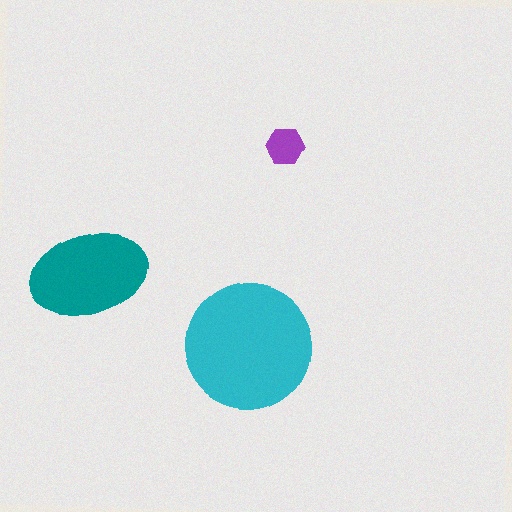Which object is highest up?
The purple hexagon is topmost.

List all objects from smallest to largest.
The purple hexagon, the teal ellipse, the cyan circle.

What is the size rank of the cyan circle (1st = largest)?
1st.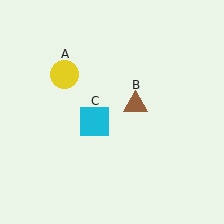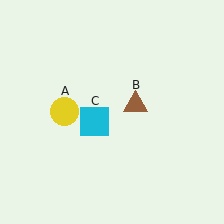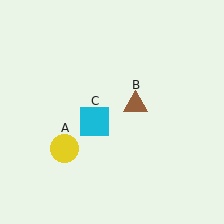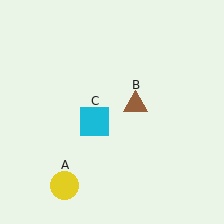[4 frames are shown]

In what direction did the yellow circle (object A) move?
The yellow circle (object A) moved down.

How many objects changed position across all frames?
1 object changed position: yellow circle (object A).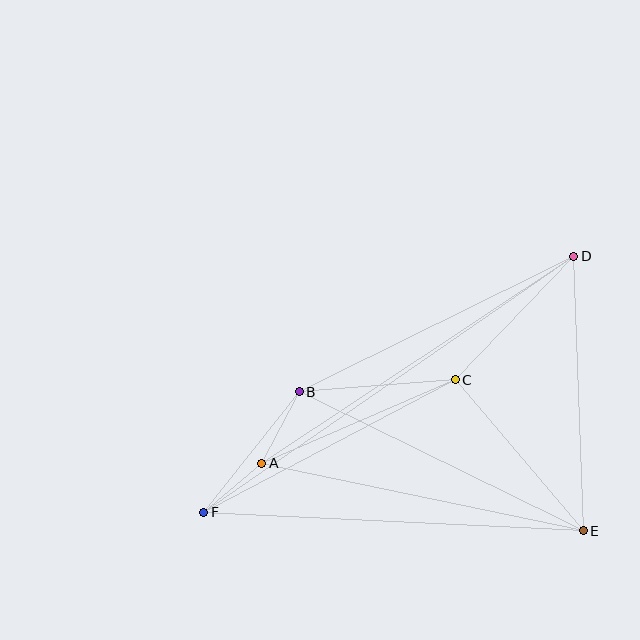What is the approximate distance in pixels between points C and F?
The distance between C and F is approximately 284 pixels.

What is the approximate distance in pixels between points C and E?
The distance between C and E is approximately 198 pixels.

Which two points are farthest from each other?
Points D and F are farthest from each other.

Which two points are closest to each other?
Points A and F are closest to each other.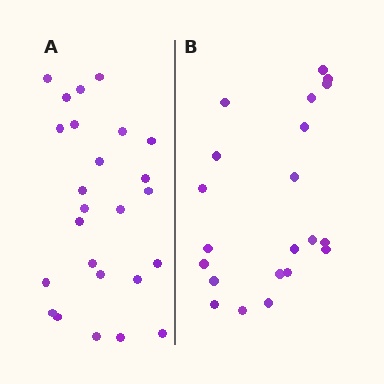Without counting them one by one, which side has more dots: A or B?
Region A (the left region) has more dots.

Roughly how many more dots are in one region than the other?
Region A has about 4 more dots than region B.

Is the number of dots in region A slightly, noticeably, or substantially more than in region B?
Region A has only slightly more — the two regions are fairly close. The ratio is roughly 1.2 to 1.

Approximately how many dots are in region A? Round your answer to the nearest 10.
About 20 dots. (The exact count is 25, which rounds to 20.)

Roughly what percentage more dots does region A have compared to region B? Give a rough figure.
About 20% more.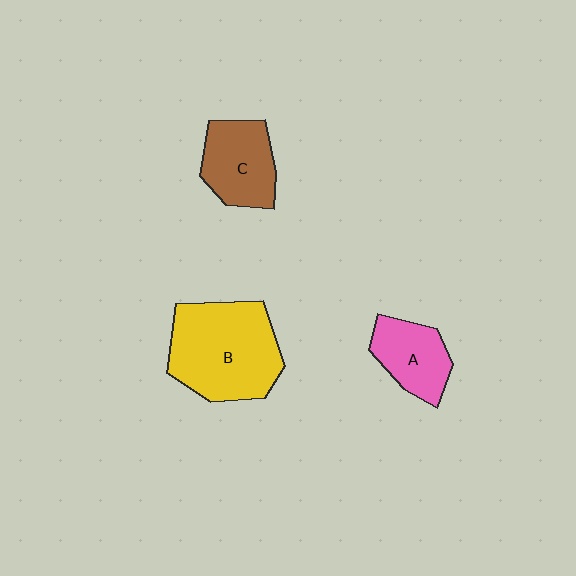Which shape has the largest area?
Shape B (yellow).